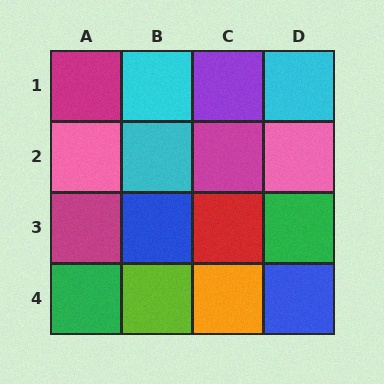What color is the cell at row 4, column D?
Blue.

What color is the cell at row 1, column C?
Purple.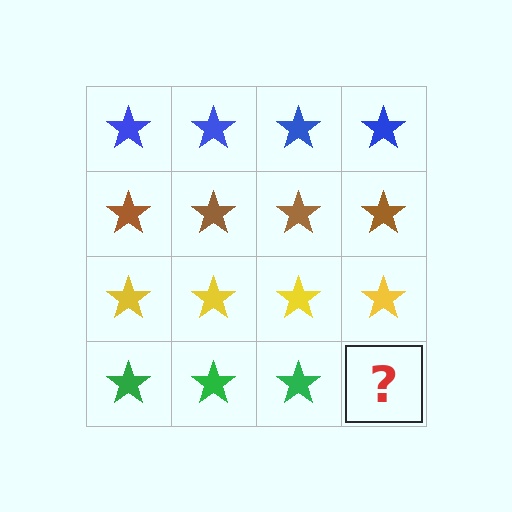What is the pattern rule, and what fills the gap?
The rule is that each row has a consistent color. The gap should be filled with a green star.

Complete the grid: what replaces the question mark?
The question mark should be replaced with a green star.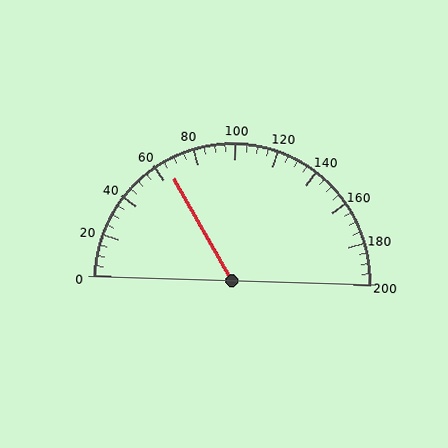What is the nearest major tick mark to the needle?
The nearest major tick mark is 60.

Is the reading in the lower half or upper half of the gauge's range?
The reading is in the lower half of the range (0 to 200).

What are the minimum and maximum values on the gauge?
The gauge ranges from 0 to 200.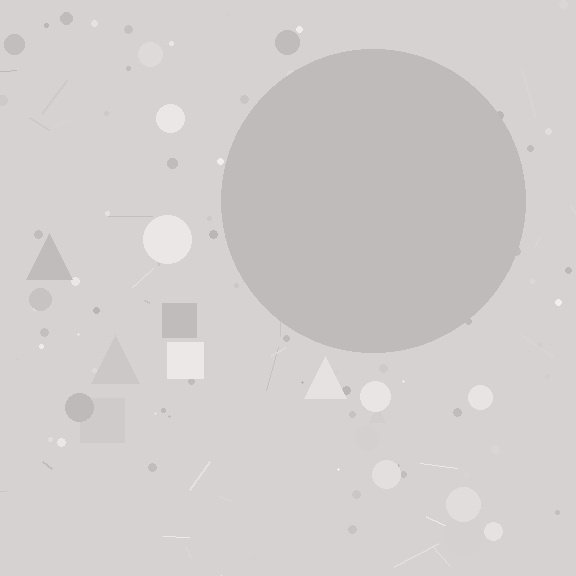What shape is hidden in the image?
A circle is hidden in the image.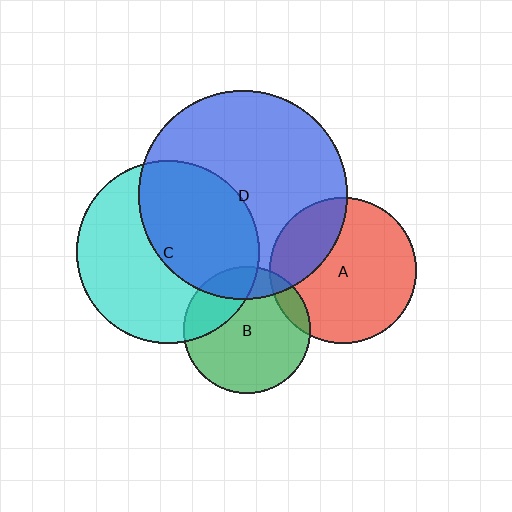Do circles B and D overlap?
Yes.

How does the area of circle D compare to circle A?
Approximately 2.0 times.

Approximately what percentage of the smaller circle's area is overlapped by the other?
Approximately 20%.